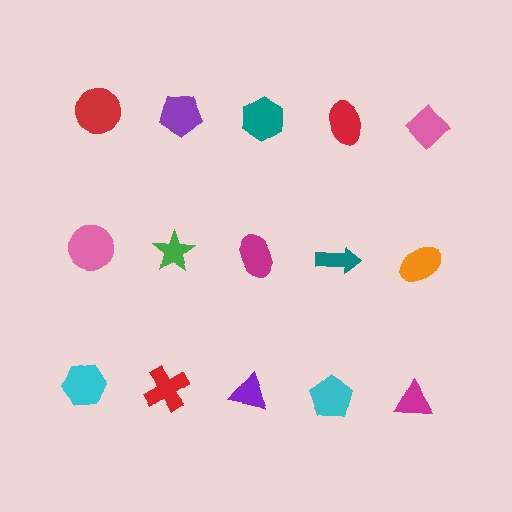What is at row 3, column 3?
A purple triangle.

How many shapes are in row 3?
5 shapes.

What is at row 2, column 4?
A teal arrow.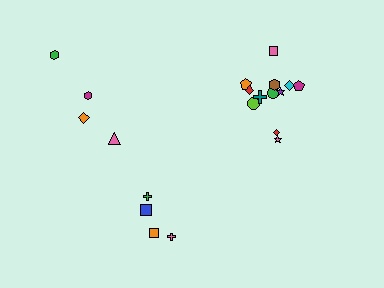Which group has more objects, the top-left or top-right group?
The top-right group.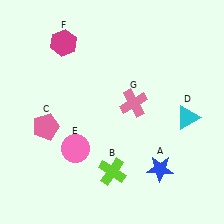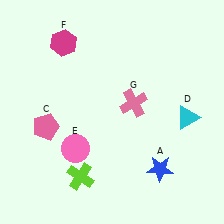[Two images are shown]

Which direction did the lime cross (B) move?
The lime cross (B) moved left.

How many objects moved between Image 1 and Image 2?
1 object moved between the two images.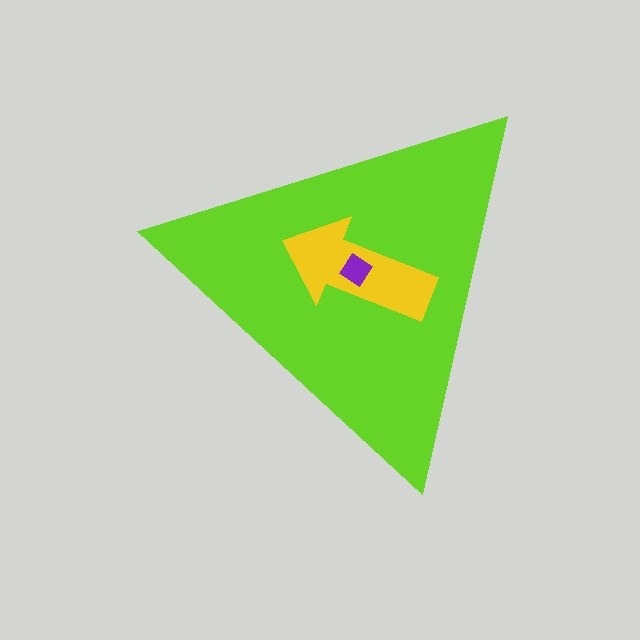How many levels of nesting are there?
3.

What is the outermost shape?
The lime triangle.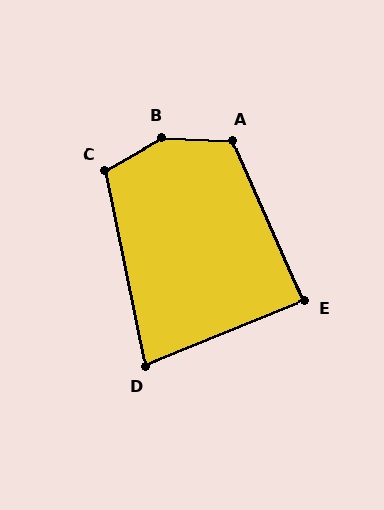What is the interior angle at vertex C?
Approximately 109 degrees (obtuse).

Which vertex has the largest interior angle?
B, at approximately 147 degrees.